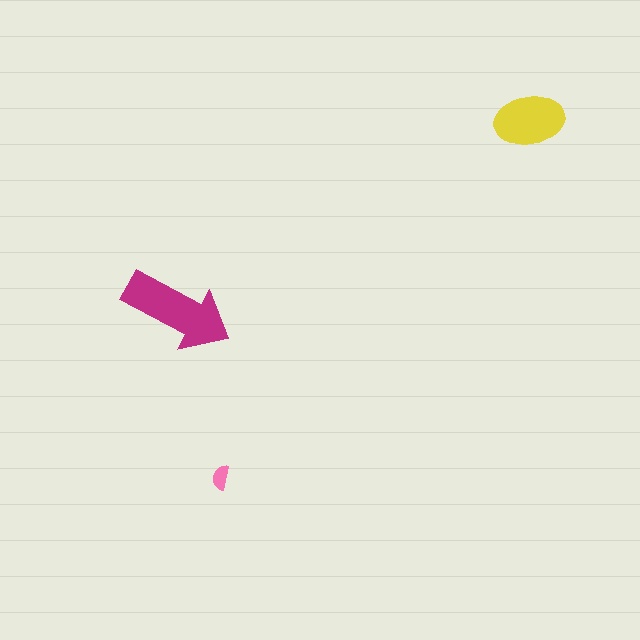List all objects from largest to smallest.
The magenta arrow, the yellow ellipse, the pink semicircle.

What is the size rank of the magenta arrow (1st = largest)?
1st.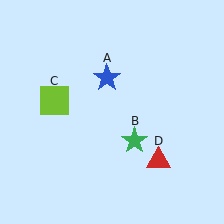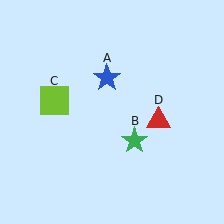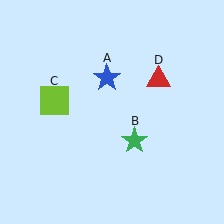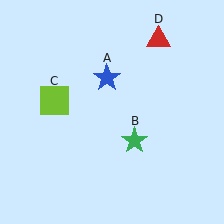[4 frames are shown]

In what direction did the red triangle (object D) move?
The red triangle (object D) moved up.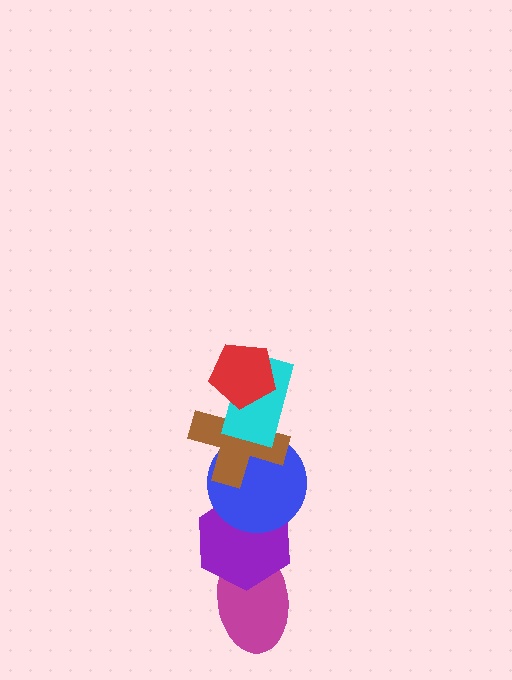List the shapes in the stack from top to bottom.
From top to bottom: the red pentagon, the cyan rectangle, the brown cross, the blue circle, the purple hexagon, the magenta ellipse.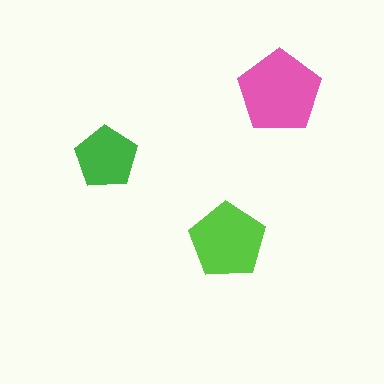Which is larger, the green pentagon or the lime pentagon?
The lime one.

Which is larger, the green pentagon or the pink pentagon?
The pink one.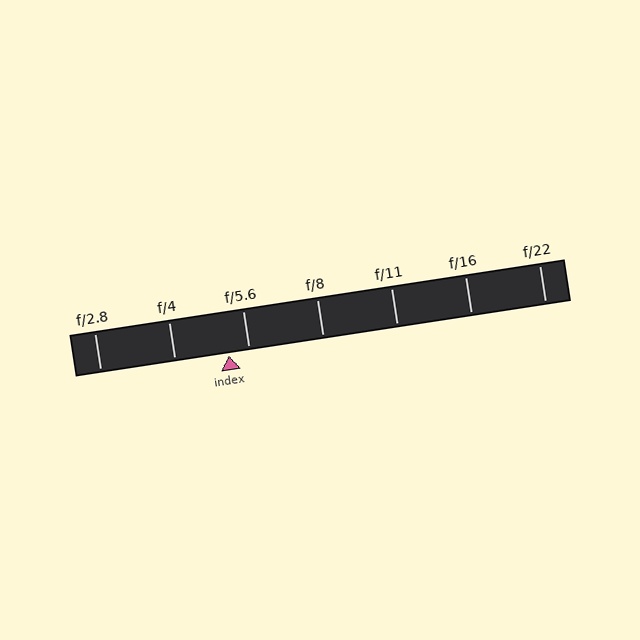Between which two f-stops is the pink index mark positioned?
The index mark is between f/4 and f/5.6.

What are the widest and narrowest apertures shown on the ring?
The widest aperture shown is f/2.8 and the narrowest is f/22.